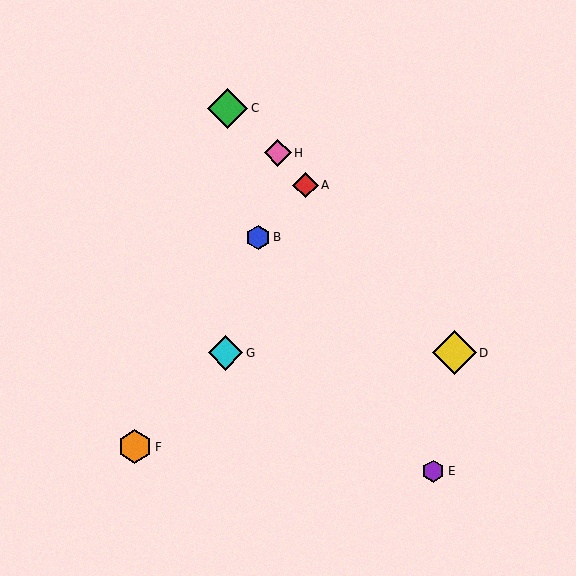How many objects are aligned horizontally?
2 objects (D, G) are aligned horizontally.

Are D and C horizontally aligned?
No, D is at y≈353 and C is at y≈108.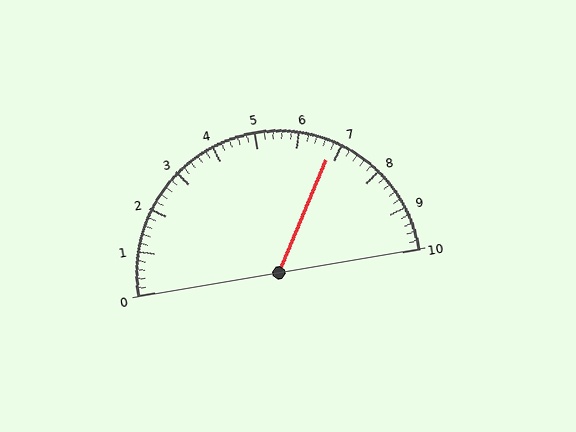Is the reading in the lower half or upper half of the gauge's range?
The reading is in the upper half of the range (0 to 10).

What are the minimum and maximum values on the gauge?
The gauge ranges from 0 to 10.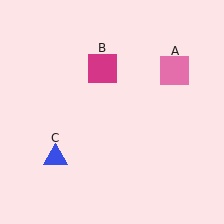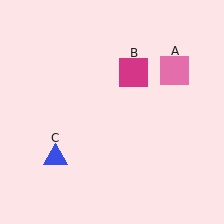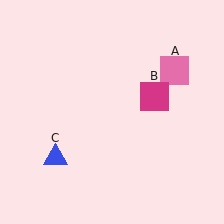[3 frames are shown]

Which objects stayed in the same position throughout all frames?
Pink square (object A) and blue triangle (object C) remained stationary.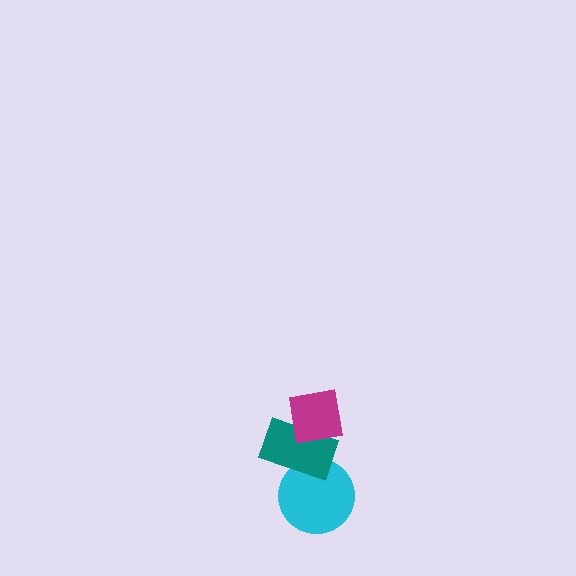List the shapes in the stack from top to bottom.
From top to bottom: the magenta square, the teal rectangle, the cyan circle.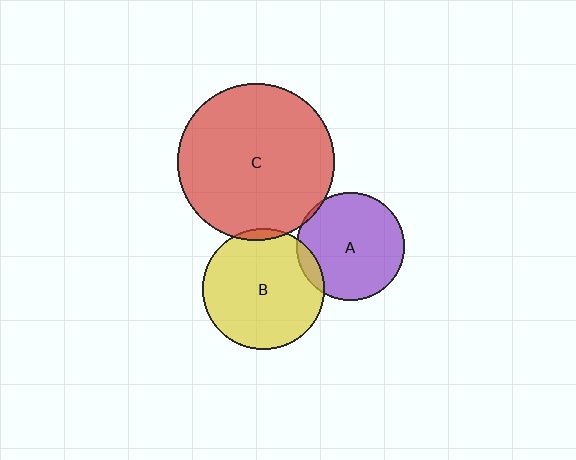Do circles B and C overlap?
Yes.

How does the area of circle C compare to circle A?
Approximately 2.1 times.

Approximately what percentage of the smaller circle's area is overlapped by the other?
Approximately 5%.